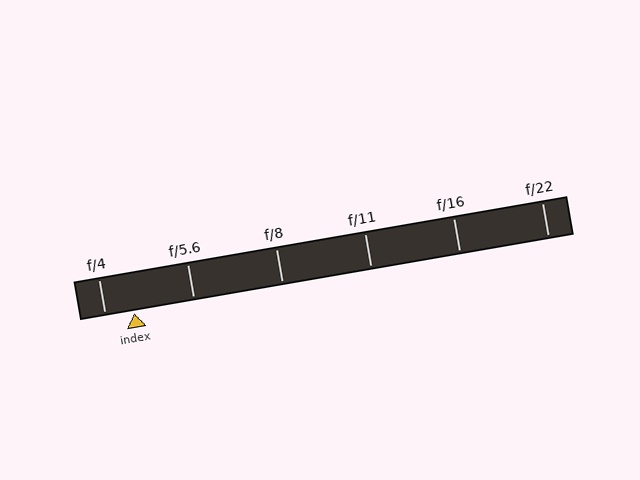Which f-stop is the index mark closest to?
The index mark is closest to f/4.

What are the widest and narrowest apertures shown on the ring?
The widest aperture shown is f/4 and the narrowest is f/22.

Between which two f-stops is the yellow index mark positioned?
The index mark is between f/4 and f/5.6.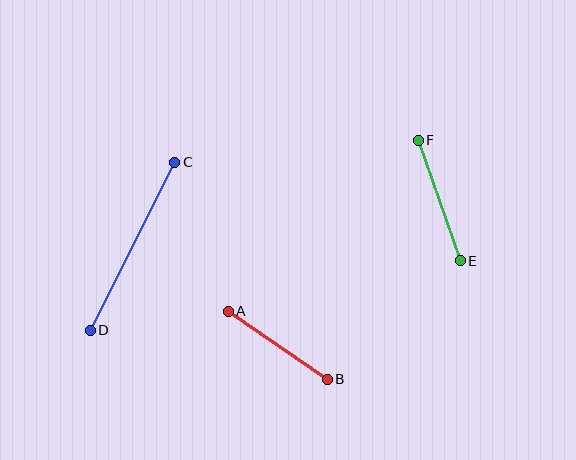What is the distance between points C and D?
The distance is approximately 188 pixels.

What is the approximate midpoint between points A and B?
The midpoint is at approximately (278, 345) pixels.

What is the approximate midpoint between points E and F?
The midpoint is at approximately (439, 200) pixels.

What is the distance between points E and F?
The distance is approximately 128 pixels.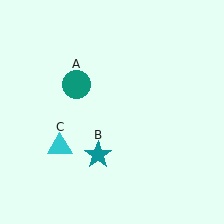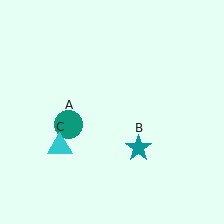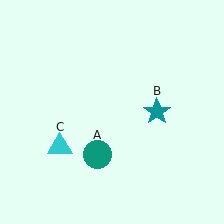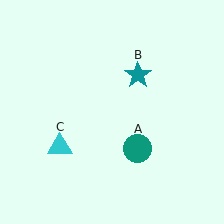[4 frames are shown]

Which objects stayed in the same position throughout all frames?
Cyan triangle (object C) remained stationary.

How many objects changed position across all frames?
2 objects changed position: teal circle (object A), teal star (object B).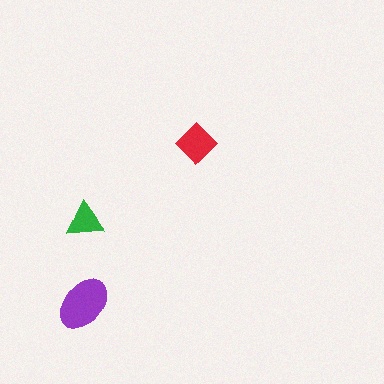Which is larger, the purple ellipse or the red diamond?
The purple ellipse.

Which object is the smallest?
The green triangle.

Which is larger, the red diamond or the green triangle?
The red diamond.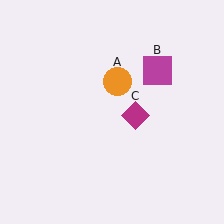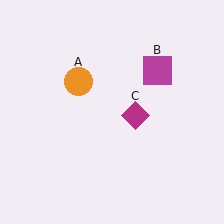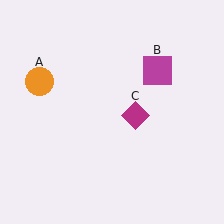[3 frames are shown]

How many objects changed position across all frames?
1 object changed position: orange circle (object A).